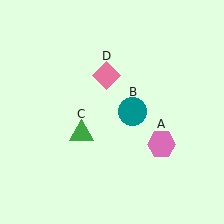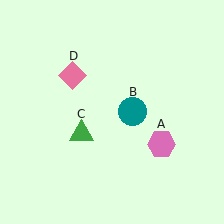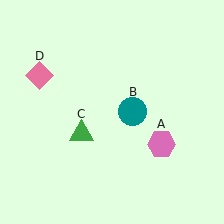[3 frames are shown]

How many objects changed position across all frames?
1 object changed position: pink diamond (object D).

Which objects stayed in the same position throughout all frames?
Pink hexagon (object A) and teal circle (object B) and green triangle (object C) remained stationary.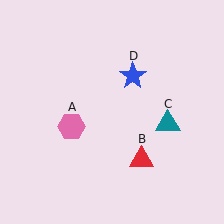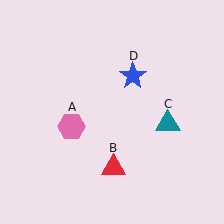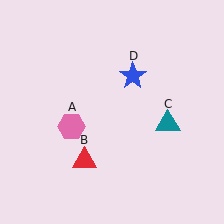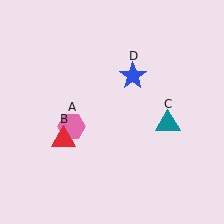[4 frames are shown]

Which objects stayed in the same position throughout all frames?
Pink hexagon (object A) and teal triangle (object C) and blue star (object D) remained stationary.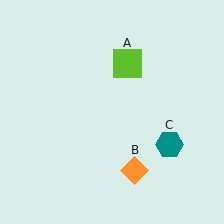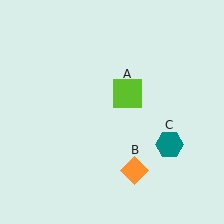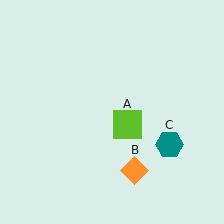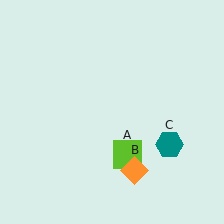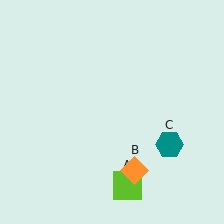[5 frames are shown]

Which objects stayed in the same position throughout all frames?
Orange diamond (object B) and teal hexagon (object C) remained stationary.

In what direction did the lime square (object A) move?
The lime square (object A) moved down.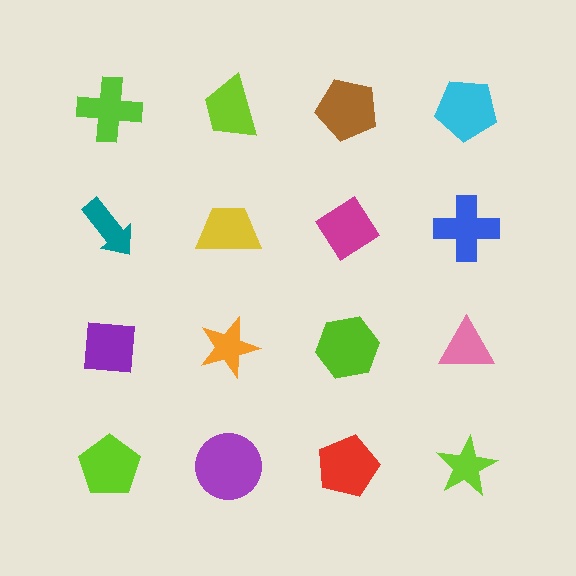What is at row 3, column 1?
A purple square.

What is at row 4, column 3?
A red pentagon.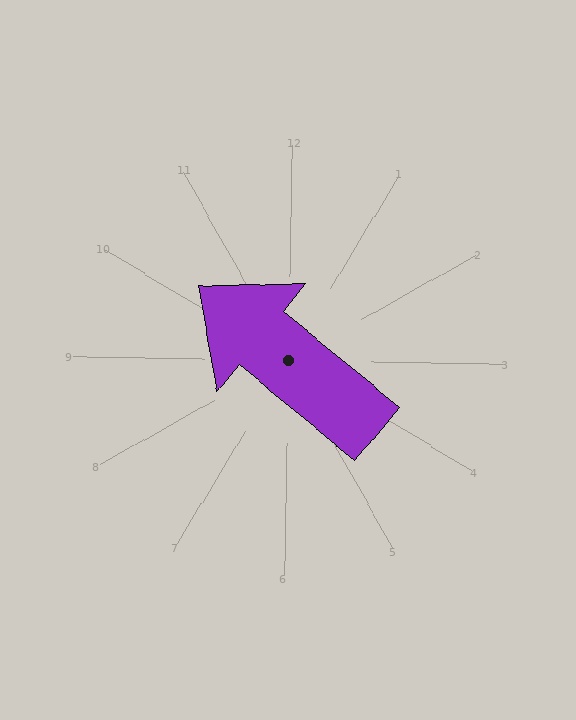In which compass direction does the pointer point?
Northwest.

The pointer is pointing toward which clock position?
Roughly 10 o'clock.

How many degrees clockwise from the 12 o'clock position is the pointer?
Approximately 309 degrees.